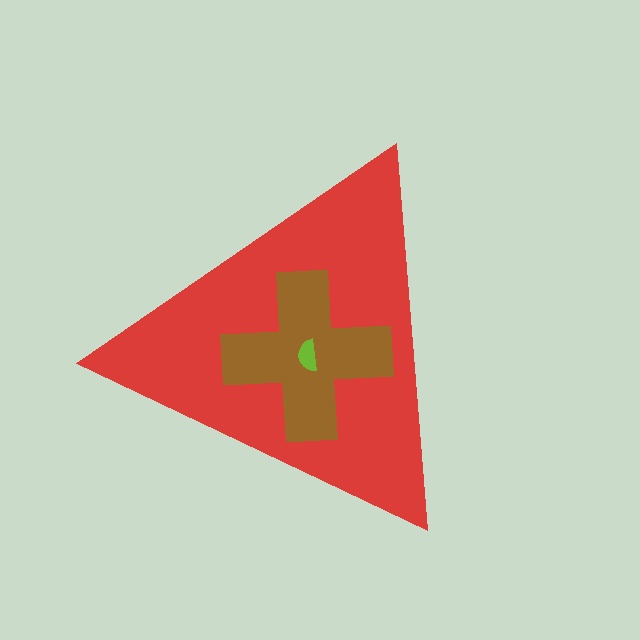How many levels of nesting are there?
3.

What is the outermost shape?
The red triangle.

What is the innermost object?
The lime semicircle.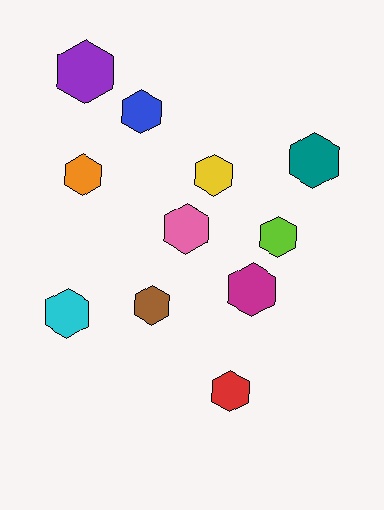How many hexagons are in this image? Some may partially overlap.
There are 11 hexagons.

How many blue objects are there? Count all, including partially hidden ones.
There is 1 blue object.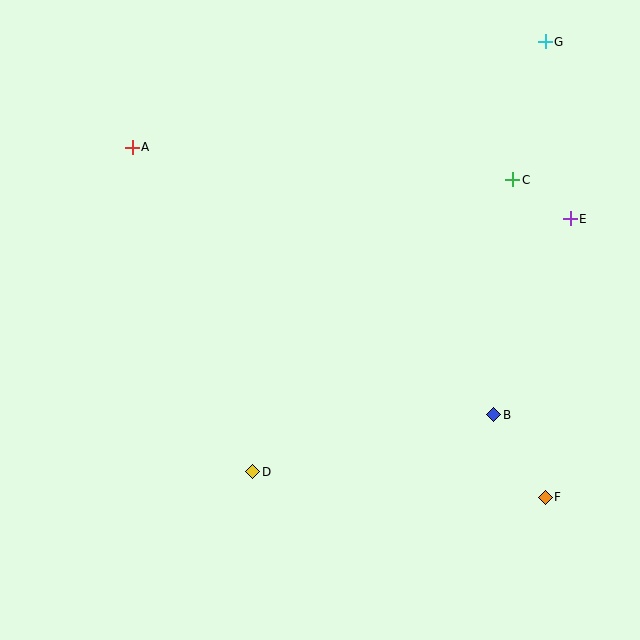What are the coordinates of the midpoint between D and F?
The midpoint between D and F is at (399, 485).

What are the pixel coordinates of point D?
Point D is at (253, 472).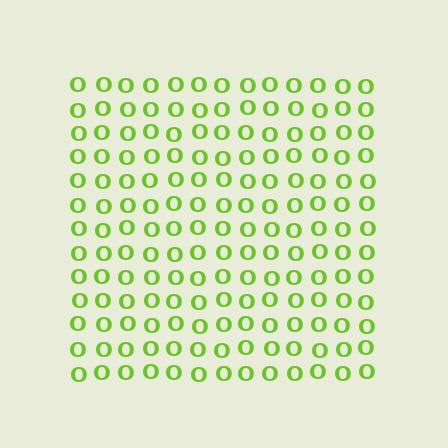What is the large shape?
The large shape is a square.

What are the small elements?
The small elements are letter O's.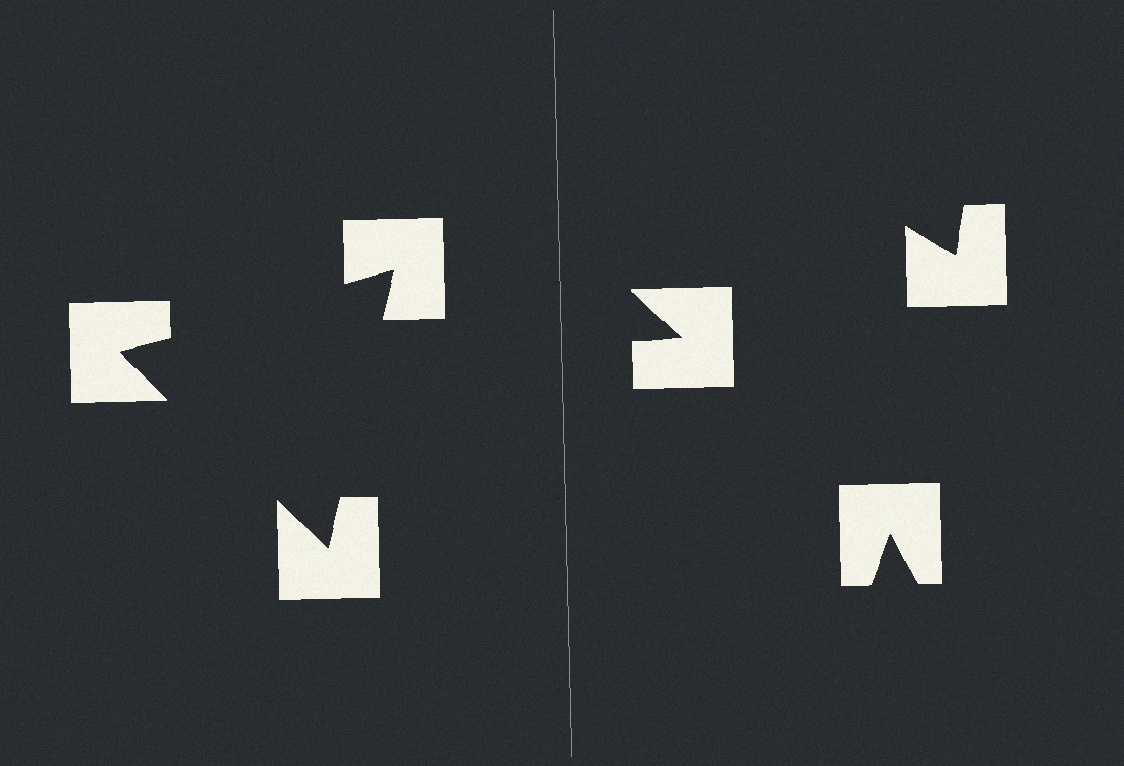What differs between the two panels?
The notched squares are positioned identically on both sides; only the wedge orientations differ. On the left they align to a triangle; on the right they are misaligned.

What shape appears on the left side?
An illusory triangle.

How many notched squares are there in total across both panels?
6 — 3 on each side.